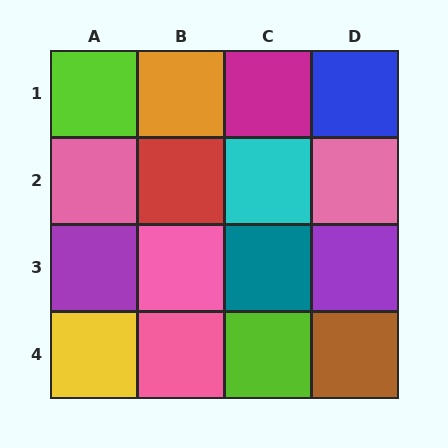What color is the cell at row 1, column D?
Blue.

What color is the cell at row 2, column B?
Red.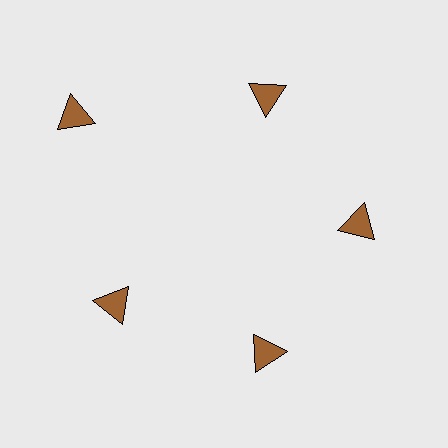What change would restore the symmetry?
The symmetry would be restored by moving it inward, back onto the ring so that all 5 triangles sit at equal angles and equal distance from the center.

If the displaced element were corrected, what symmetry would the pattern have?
It would have 5-fold rotational symmetry — the pattern would map onto itself every 72 degrees.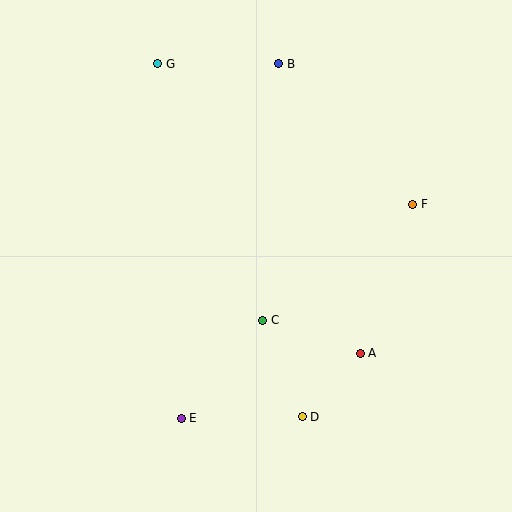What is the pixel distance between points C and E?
The distance between C and E is 127 pixels.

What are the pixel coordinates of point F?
Point F is at (413, 204).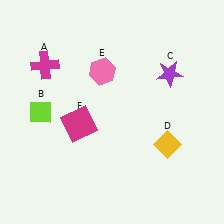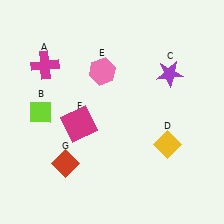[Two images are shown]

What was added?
A red diamond (G) was added in Image 2.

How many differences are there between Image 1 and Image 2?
There is 1 difference between the two images.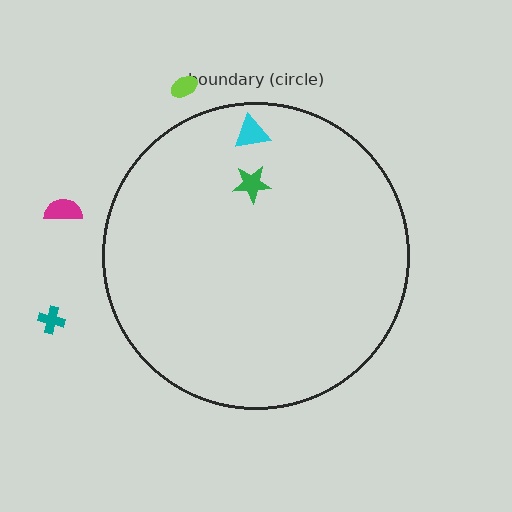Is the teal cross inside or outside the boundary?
Outside.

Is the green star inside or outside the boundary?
Inside.